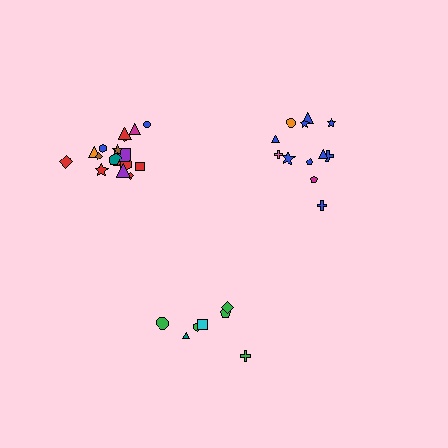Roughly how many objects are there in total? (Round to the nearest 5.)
Roughly 35 objects in total.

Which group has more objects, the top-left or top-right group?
The top-left group.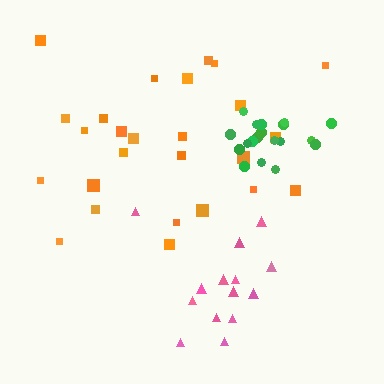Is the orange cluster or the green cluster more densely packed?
Green.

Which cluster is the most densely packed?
Green.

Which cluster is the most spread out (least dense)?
Orange.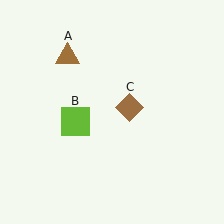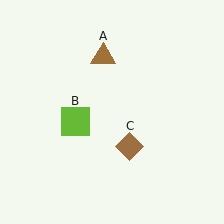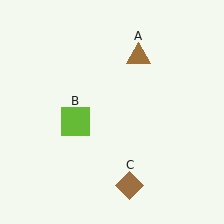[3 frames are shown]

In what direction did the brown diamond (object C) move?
The brown diamond (object C) moved down.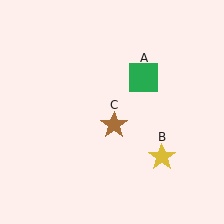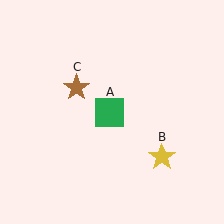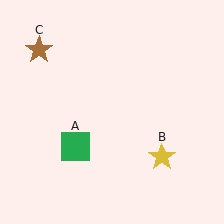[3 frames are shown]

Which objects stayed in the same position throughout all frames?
Yellow star (object B) remained stationary.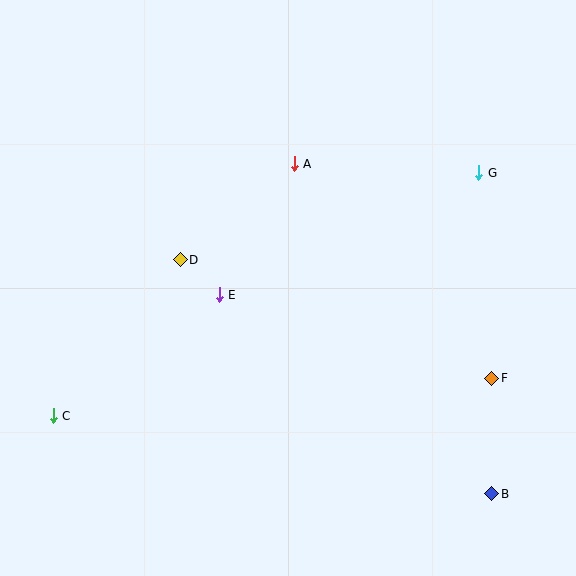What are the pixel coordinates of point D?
Point D is at (180, 260).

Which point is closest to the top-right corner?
Point G is closest to the top-right corner.